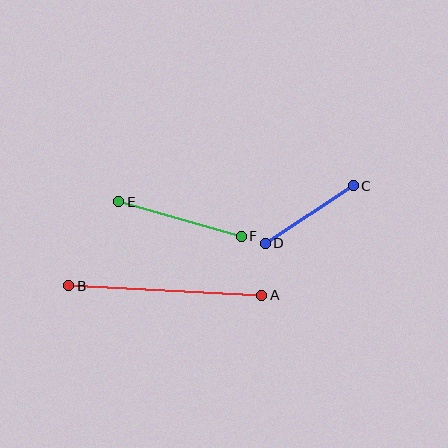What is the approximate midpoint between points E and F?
The midpoint is at approximately (180, 219) pixels.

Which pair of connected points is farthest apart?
Points A and B are farthest apart.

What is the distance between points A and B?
The distance is approximately 193 pixels.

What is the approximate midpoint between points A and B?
The midpoint is at approximately (165, 290) pixels.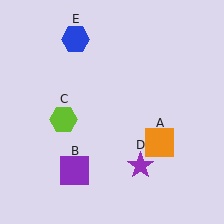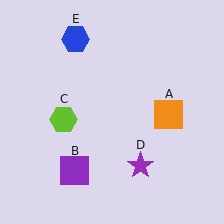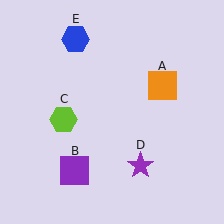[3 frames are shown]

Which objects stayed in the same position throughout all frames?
Purple square (object B) and lime hexagon (object C) and purple star (object D) and blue hexagon (object E) remained stationary.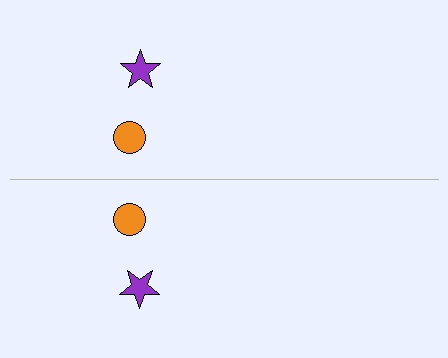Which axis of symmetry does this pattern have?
The pattern has a horizontal axis of symmetry running through the center of the image.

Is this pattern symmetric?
Yes, this pattern has bilateral (reflection) symmetry.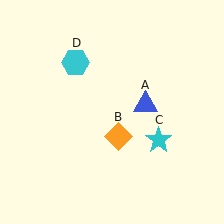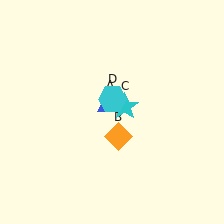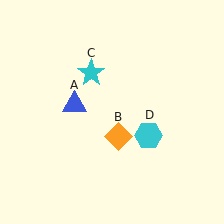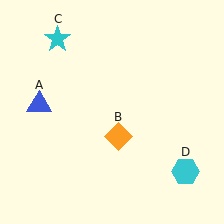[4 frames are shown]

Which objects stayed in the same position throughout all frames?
Orange diamond (object B) remained stationary.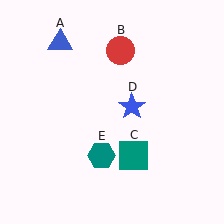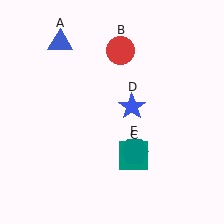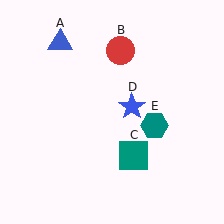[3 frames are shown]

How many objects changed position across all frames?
1 object changed position: teal hexagon (object E).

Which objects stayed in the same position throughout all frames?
Blue triangle (object A) and red circle (object B) and teal square (object C) and blue star (object D) remained stationary.